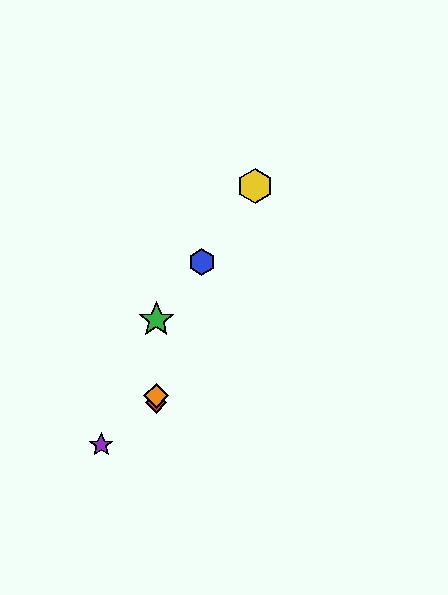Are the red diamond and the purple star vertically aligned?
No, the red diamond is at x≈156 and the purple star is at x≈101.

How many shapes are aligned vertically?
3 shapes (the red diamond, the green star, the orange diamond) are aligned vertically.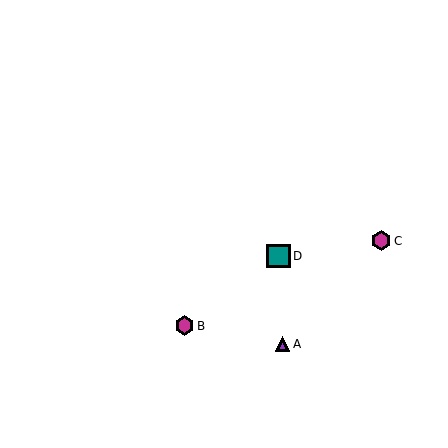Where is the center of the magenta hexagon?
The center of the magenta hexagon is at (185, 326).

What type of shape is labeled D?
Shape D is a teal square.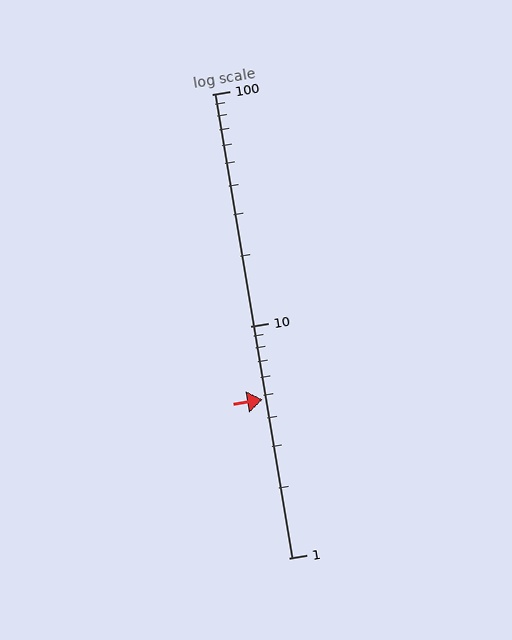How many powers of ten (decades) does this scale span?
The scale spans 2 decades, from 1 to 100.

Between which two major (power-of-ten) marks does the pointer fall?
The pointer is between 1 and 10.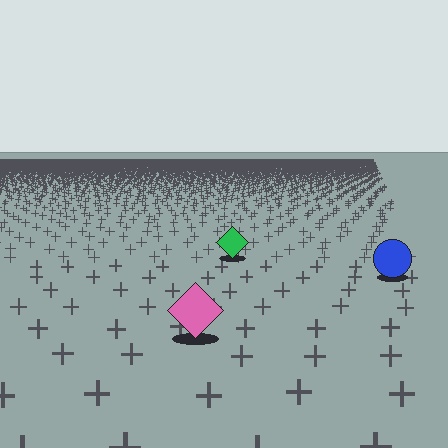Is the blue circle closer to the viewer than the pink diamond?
No. The pink diamond is closer — you can tell from the texture gradient: the ground texture is coarser near it.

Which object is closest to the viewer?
The pink diamond is closest. The texture marks near it are larger and more spread out.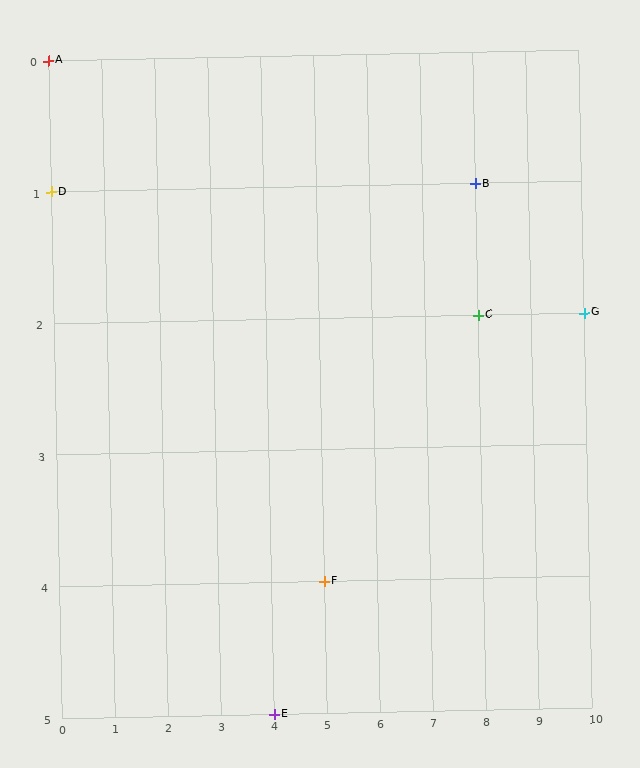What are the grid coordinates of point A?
Point A is at grid coordinates (0, 0).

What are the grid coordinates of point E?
Point E is at grid coordinates (4, 5).